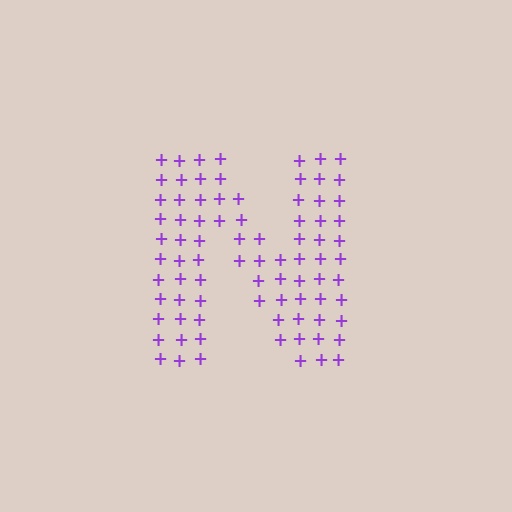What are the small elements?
The small elements are plus signs.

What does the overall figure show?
The overall figure shows the letter N.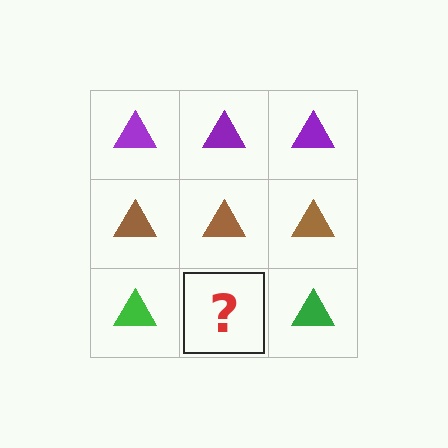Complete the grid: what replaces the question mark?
The question mark should be replaced with a green triangle.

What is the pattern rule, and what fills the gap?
The rule is that each row has a consistent color. The gap should be filled with a green triangle.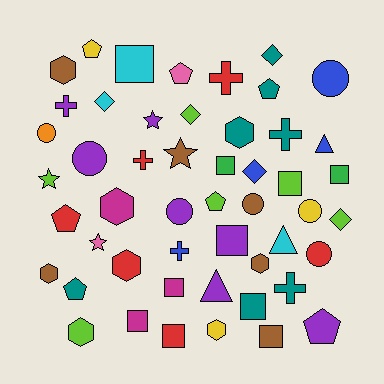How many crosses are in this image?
There are 6 crosses.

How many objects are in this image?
There are 50 objects.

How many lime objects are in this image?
There are 6 lime objects.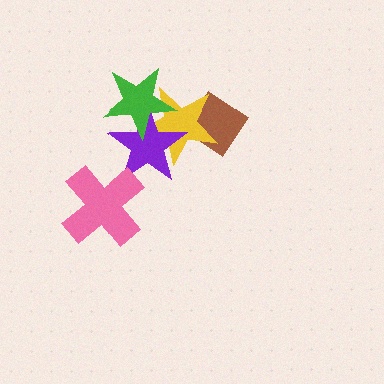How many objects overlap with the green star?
2 objects overlap with the green star.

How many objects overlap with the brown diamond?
1 object overlaps with the brown diamond.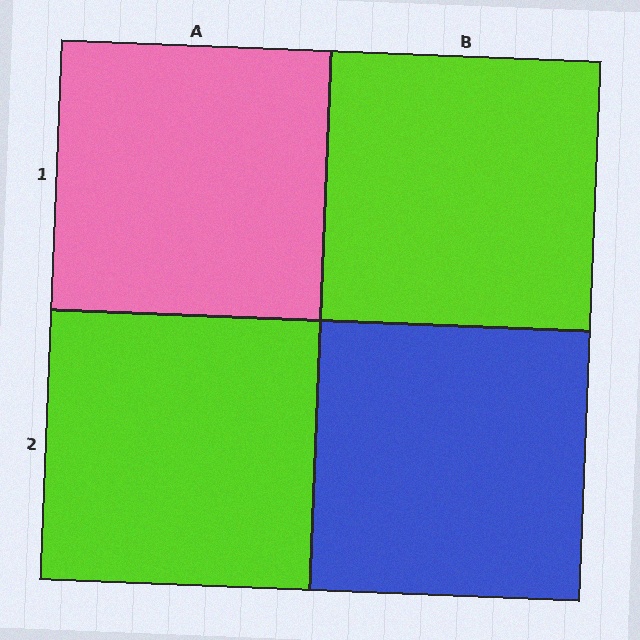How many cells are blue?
1 cell is blue.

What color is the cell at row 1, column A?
Pink.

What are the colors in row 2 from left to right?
Lime, blue.